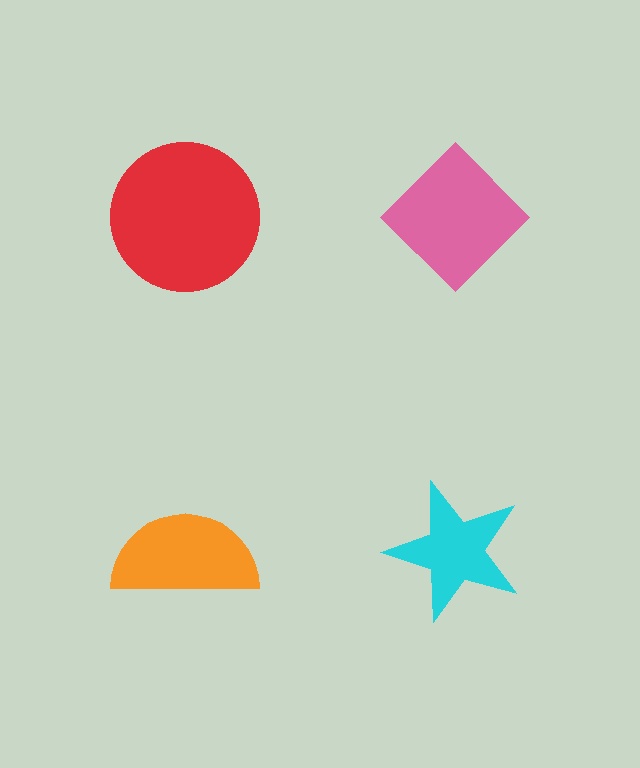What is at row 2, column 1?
An orange semicircle.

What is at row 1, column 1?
A red circle.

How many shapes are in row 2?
2 shapes.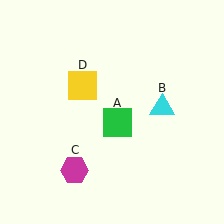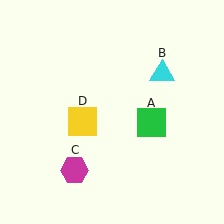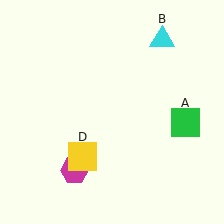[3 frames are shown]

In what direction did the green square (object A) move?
The green square (object A) moved right.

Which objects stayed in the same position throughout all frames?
Magenta hexagon (object C) remained stationary.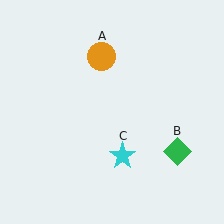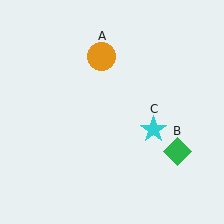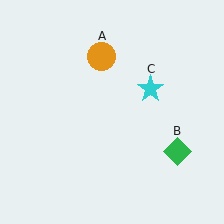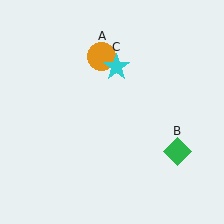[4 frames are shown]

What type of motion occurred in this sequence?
The cyan star (object C) rotated counterclockwise around the center of the scene.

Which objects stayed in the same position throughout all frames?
Orange circle (object A) and green diamond (object B) remained stationary.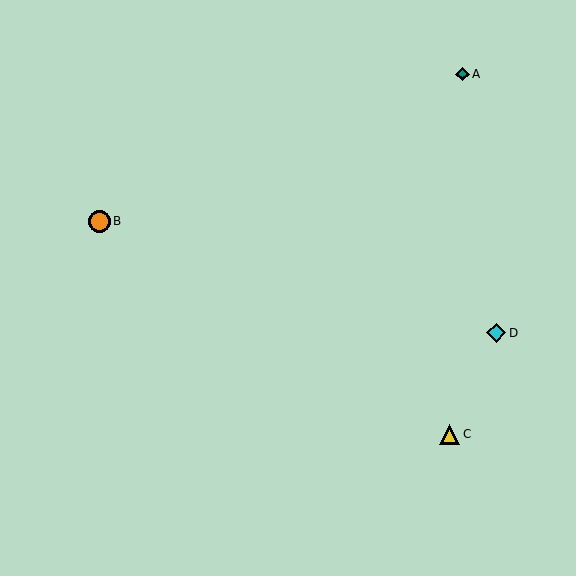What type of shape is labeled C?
Shape C is a yellow triangle.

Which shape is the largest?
The orange circle (labeled B) is the largest.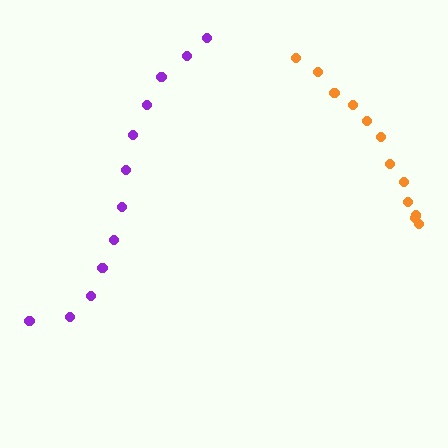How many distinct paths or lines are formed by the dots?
There are 2 distinct paths.